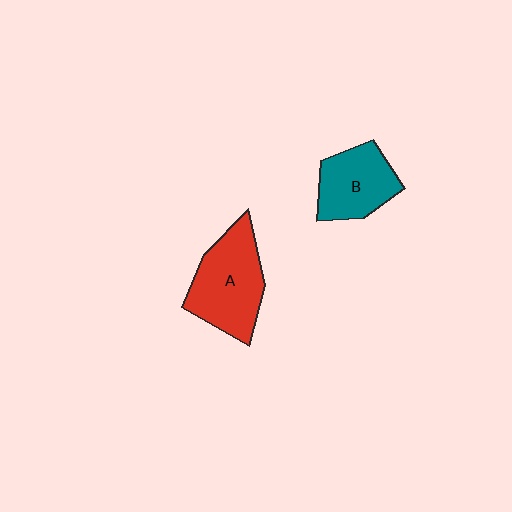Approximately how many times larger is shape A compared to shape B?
Approximately 1.3 times.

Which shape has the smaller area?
Shape B (teal).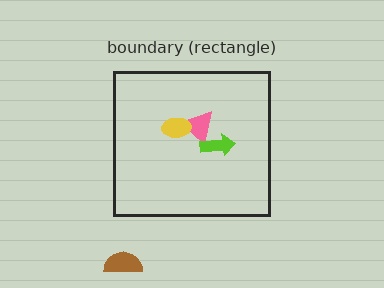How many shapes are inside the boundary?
3 inside, 1 outside.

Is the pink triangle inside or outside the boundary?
Inside.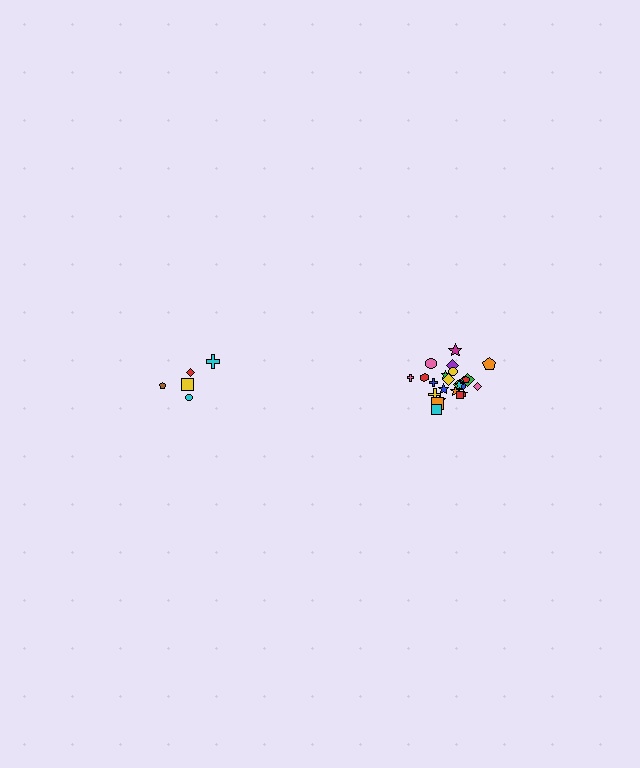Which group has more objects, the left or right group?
The right group.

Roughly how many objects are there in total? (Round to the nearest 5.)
Roughly 30 objects in total.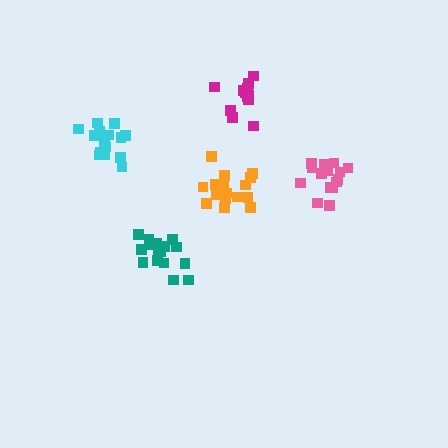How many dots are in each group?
Group 1: 15 dots, Group 2: 12 dots, Group 3: 17 dots, Group 4: 16 dots, Group 5: 15 dots (75 total).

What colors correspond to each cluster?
The clusters are colored: cyan, magenta, orange, teal, pink.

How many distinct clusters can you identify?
There are 5 distinct clusters.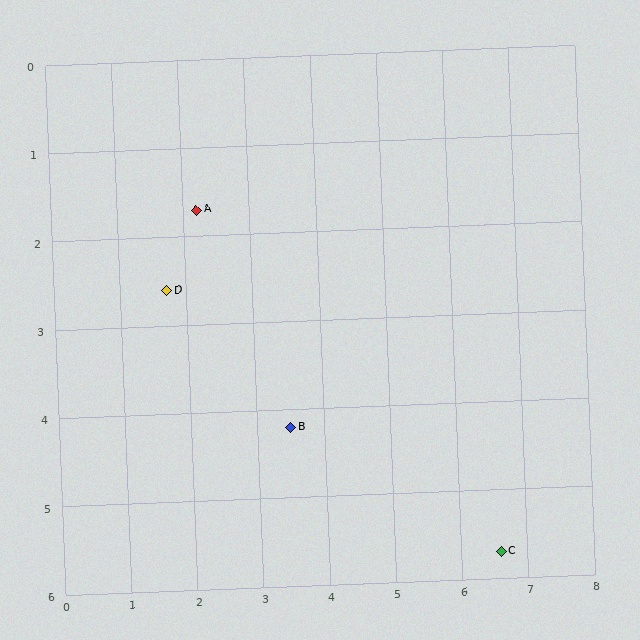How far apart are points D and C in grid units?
Points D and C are about 5.8 grid units apart.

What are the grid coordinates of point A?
Point A is at approximately (2.2, 1.7).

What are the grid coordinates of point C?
Point C is at approximately (6.6, 5.7).